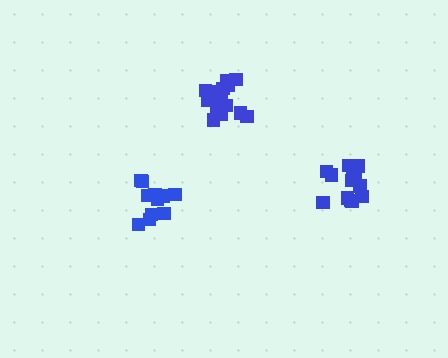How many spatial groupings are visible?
There are 3 spatial groupings.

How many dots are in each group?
Group 1: 14 dots, Group 2: 18 dots, Group 3: 12 dots (44 total).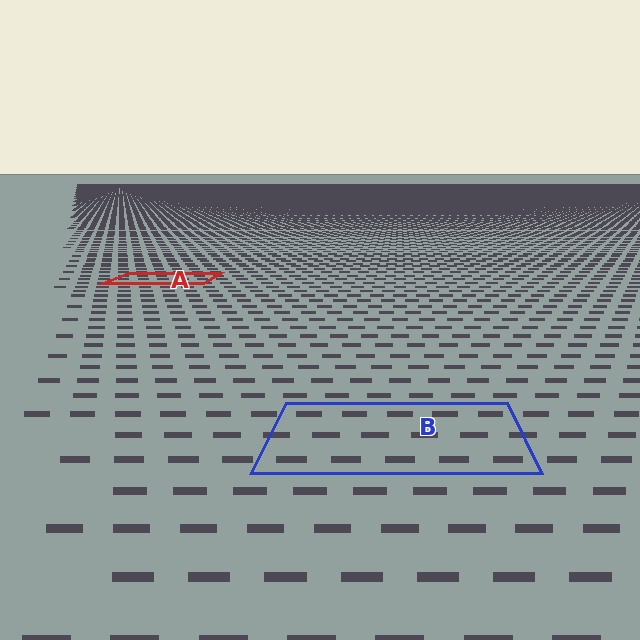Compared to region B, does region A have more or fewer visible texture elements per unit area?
Region A has more texture elements per unit area — they are packed more densely because it is farther away.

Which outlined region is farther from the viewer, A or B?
Region A is farther from the viewer — the texture elements inside it appear smaller and more densely packed.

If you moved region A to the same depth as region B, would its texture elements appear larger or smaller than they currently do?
They would appear larger. At a closer depth, the same texture elements are projected at a bigger on-screen size.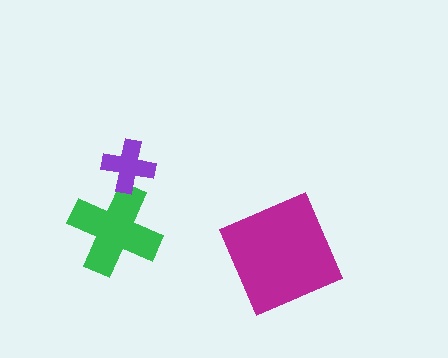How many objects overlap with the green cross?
1 object overlaps with the green cross.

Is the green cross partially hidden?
Yes, it is partially covered by another shape.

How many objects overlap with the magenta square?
0 objects overlap with the magenta square.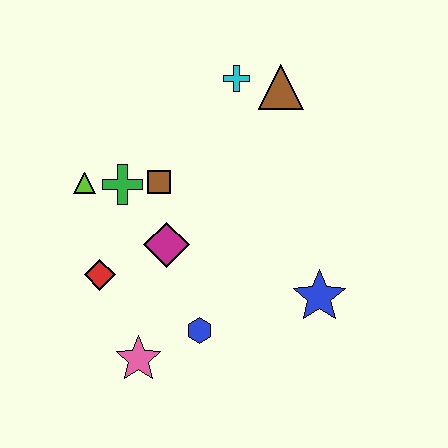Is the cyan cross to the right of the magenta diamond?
Yes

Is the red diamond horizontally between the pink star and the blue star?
No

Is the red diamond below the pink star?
No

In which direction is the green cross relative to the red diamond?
The green cross is above the red diamond.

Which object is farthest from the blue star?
The lime triangle is farthest from the blue star.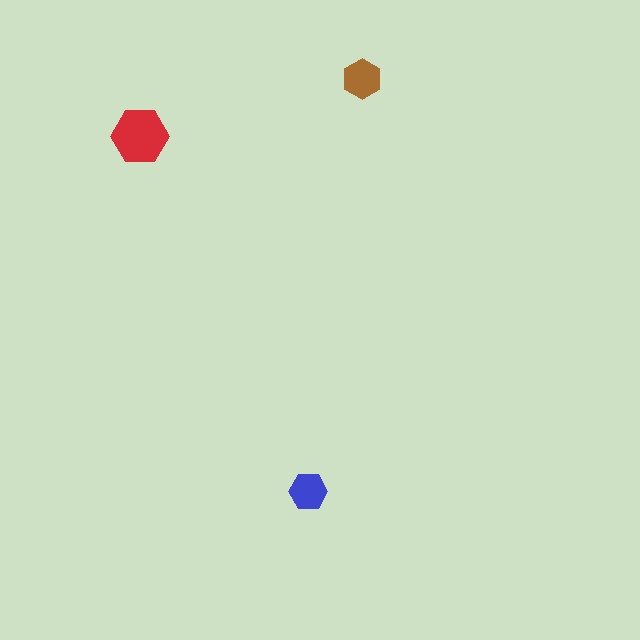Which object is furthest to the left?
The red hexagon is leftmost.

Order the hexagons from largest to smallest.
the red one, the brown one, the blue one.